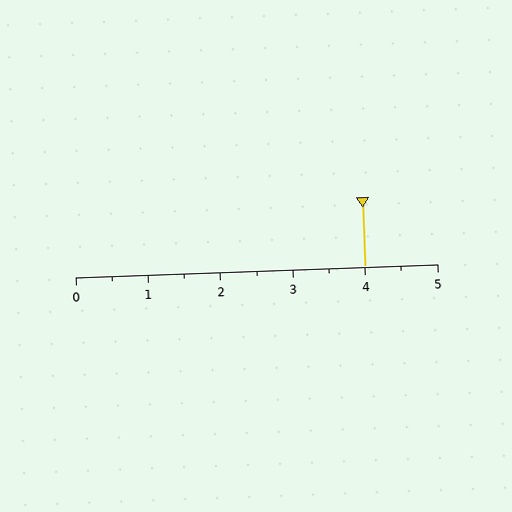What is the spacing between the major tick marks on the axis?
The major ticks are spaced 1 apart.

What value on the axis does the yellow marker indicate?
The marker indicates approximately 4.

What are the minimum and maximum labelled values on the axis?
The axis runs from 0 to 5.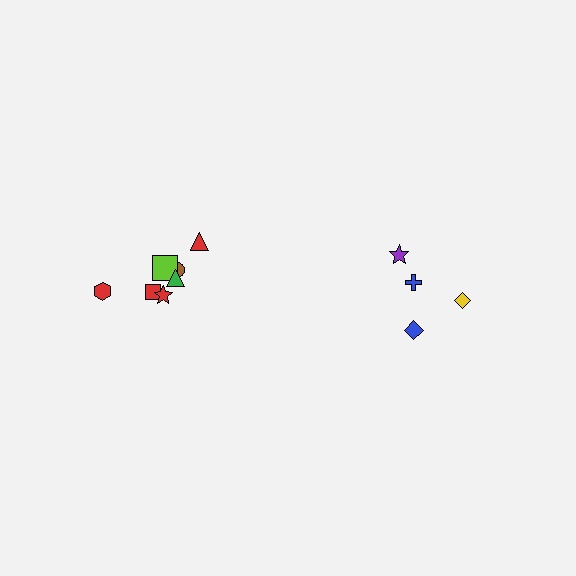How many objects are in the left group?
There are 7 objects.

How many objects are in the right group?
There are 4 objects.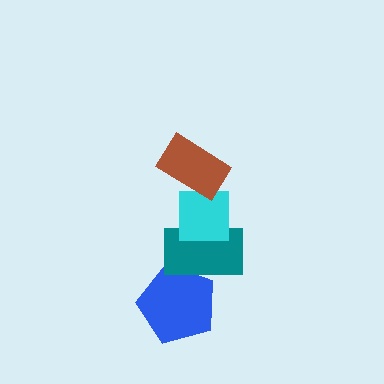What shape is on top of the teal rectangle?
The cyan square is on top of the teal rectangle.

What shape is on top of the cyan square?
The brown rectangle is on top of the cyan square.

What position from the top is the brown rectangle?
The brown rectangle is 1st from the top.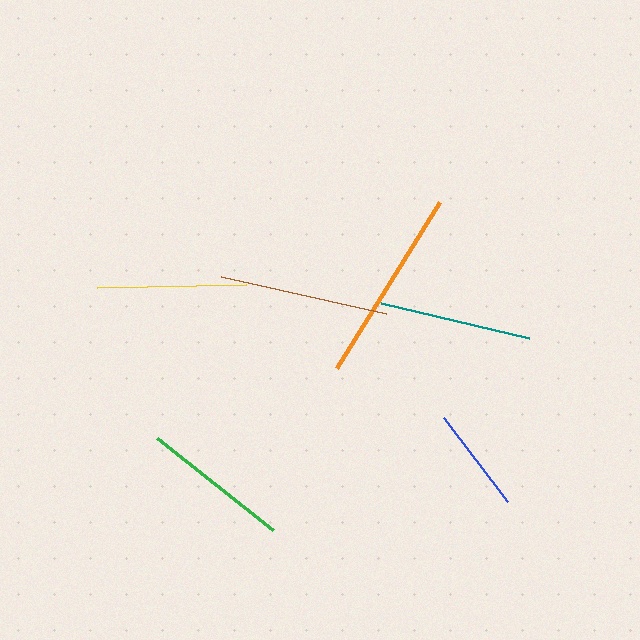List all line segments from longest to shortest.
From longest to shortest: orange, brown, teal, yellow, green, blue.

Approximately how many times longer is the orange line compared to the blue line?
The orange line is approximately 1.9 times the length of the blue line.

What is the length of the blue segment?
The blue segment is approximately 105 pixels long.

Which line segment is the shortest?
The blue line is the shortest at approximately 105 pixels.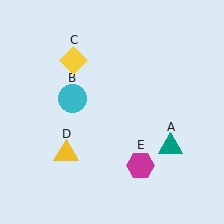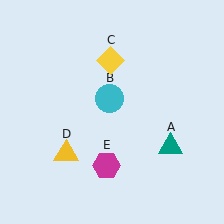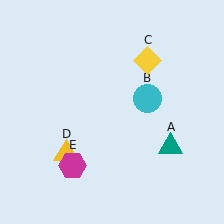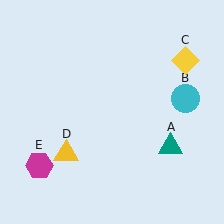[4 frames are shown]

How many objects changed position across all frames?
3 objects changed position: cyan circle (object B), yellow diamond (object C), magenta hexagon (object E).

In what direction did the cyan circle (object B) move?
The cyan circle (object B) moved right.